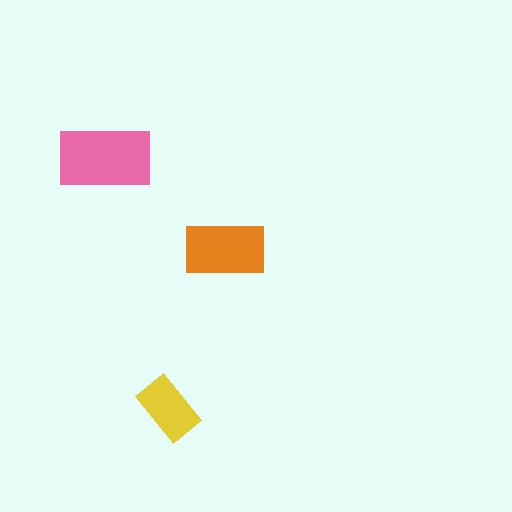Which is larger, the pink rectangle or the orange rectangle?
The pink one.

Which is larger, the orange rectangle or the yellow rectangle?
The orange one.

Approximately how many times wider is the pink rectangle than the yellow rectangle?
About 1.5 times wider.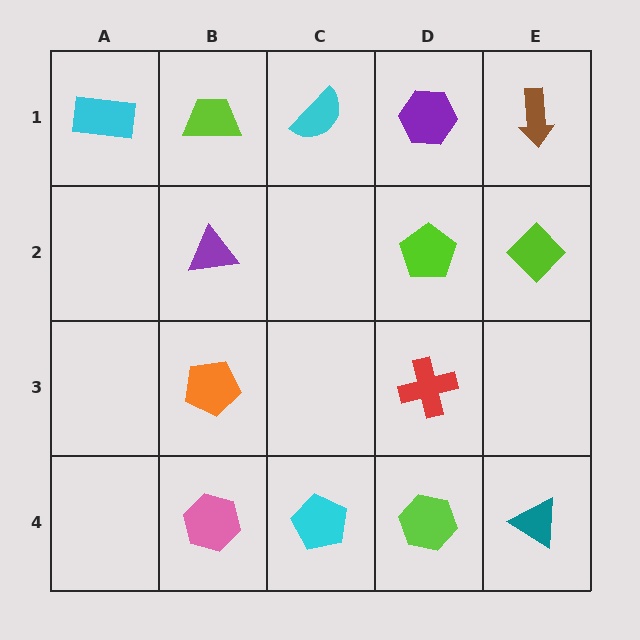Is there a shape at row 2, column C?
No, that cell is empty.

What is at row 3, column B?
An orange pentagon.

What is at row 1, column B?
A lime trapezoid.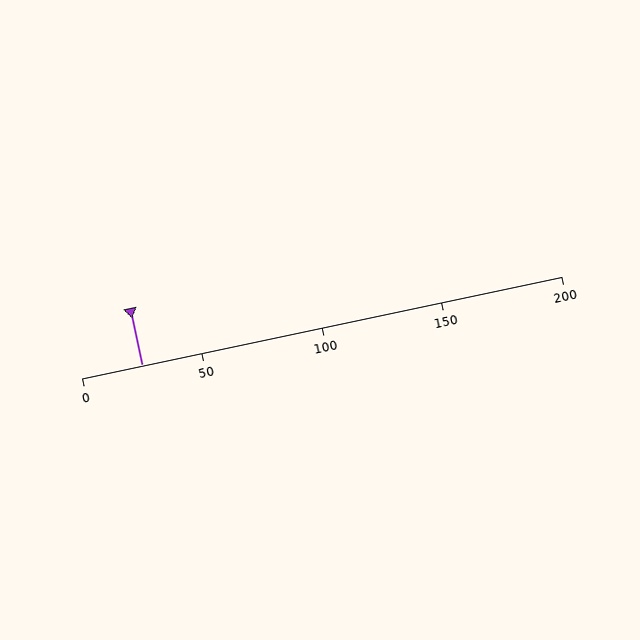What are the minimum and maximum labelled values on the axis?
The axis runs from 0 to 200.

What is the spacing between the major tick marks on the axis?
The major ticks are spaced 50 apart.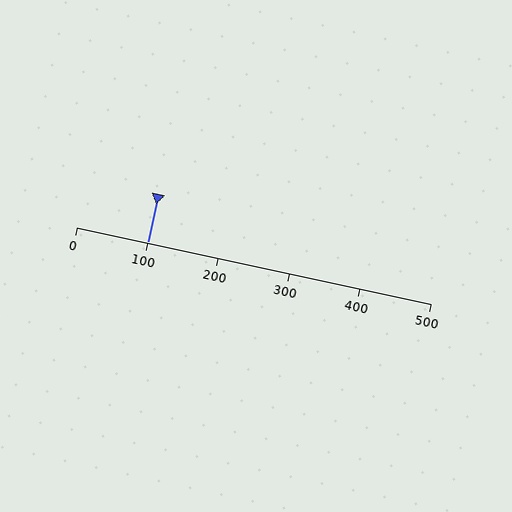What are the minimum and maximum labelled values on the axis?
The axis runs from 0 to 500.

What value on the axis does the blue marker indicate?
The marker indicates approximately 100.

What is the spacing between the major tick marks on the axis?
The major ticks are spaced 100 apart.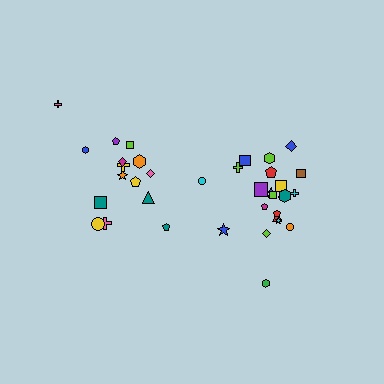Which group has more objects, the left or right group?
The right group.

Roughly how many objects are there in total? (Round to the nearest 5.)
Roughly 35 objects in total.